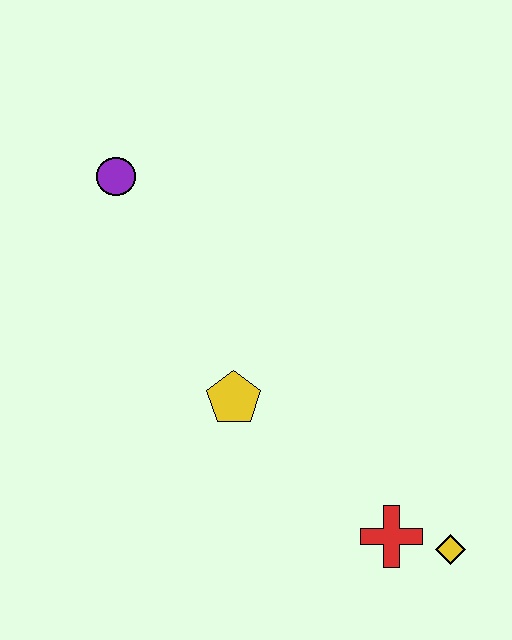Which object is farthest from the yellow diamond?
The purple circle is farthest from the yellow diamond.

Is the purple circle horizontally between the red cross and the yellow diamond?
No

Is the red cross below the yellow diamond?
No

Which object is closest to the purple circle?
The yellow pentagon is closest to the purple circle.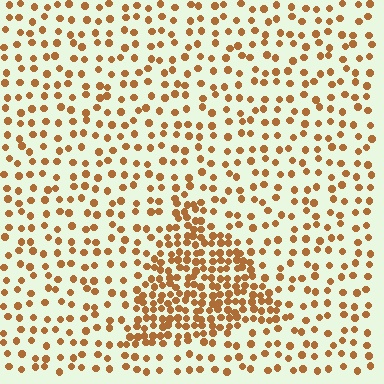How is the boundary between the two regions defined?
The boundary is defined by a change in element density (approximately 2.4x ratio). All elements are the same color, size, and shape.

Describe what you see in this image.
The image contains small brown elements arranged at two different densities. A triangle-shaped region is visible where the elements are more densely packed than the surrounding area.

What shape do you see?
I see a triangle.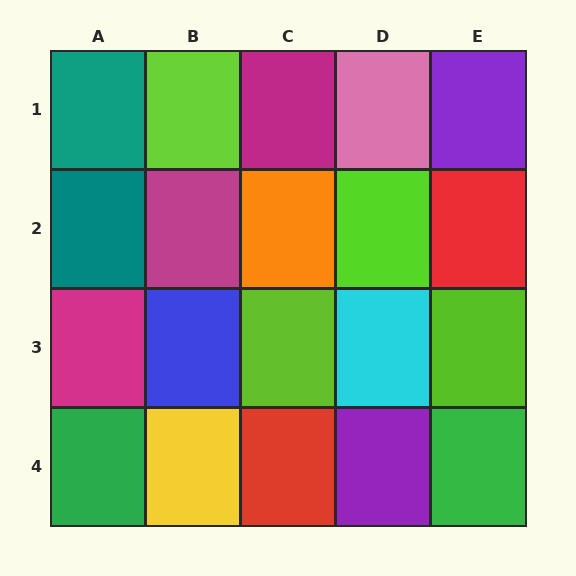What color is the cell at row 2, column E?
Red.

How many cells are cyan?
1 cell is cyan.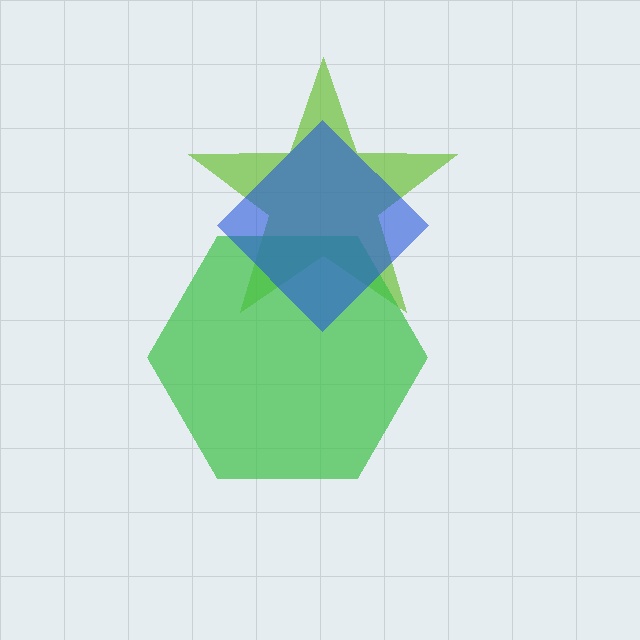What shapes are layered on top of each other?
The layered shapes are: a lime star, a green hexagon, a blue diamond.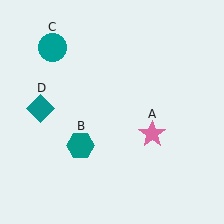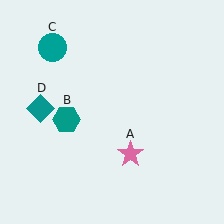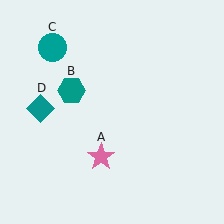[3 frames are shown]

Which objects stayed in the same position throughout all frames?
Teal circle (object C) and teal diamond (object D) remained stationary.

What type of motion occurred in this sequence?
The pink star (object A), teal hexagon (object B) rotated clockwise around the center of the scene.